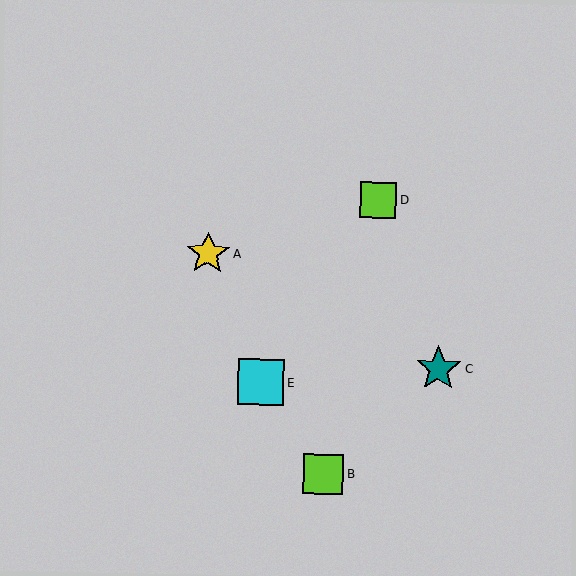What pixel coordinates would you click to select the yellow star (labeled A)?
Click at (208, 253) to select the yellow star A.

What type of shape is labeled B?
Shape B is a lime square.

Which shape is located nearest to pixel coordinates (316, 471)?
The lime square (labeled B) at (324, 474) is nearest to that location.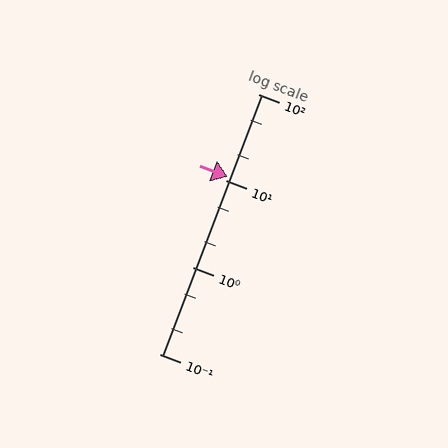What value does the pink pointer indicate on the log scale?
The pointer indicates approximately 11.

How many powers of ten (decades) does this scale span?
The scale spans 3 decades, from 0.1 to 100.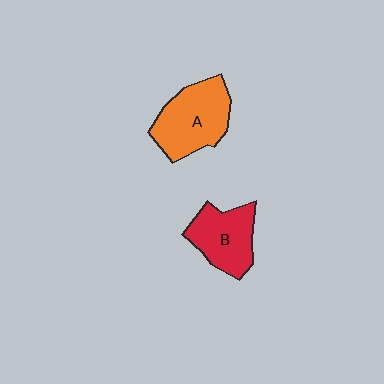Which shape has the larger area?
Shape A (orange).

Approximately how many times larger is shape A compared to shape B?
Approximately 1.2 times.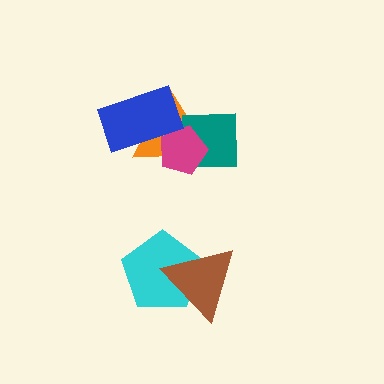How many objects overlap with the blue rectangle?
2 objects overlap with the blue rectangle.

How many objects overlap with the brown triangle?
1 object overlaps with the brown triangle.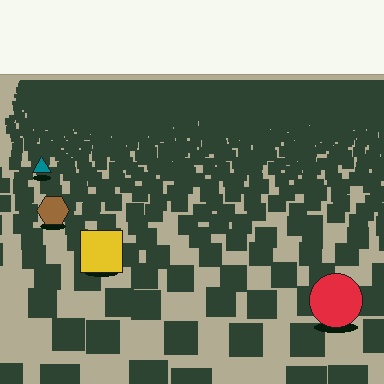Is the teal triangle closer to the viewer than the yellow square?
No. The yellow square is closer — you can tell from the texture gradient: the ground texture is coarser near it.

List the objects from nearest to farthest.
From nearest to farthest: the red circle, the yellow square, the brown hexagon, the teal triangle.